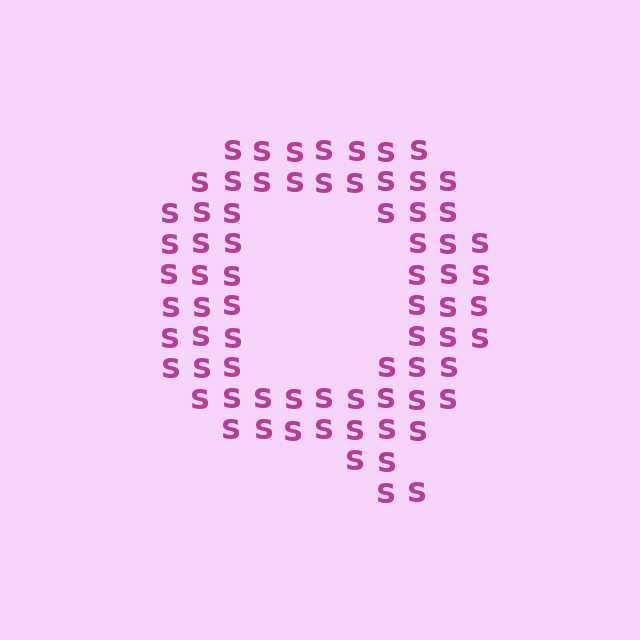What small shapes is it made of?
It is made of small letter S's.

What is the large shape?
The large shape is the letter Q.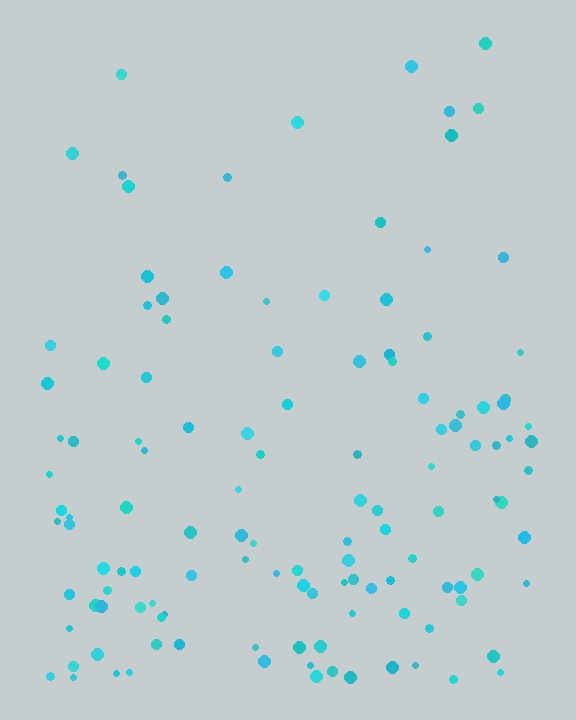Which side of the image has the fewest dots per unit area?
The top.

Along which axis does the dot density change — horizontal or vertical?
Vertical.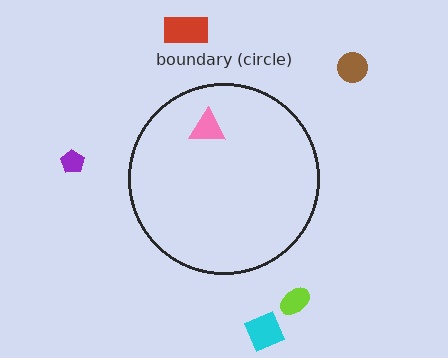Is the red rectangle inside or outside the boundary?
Outside.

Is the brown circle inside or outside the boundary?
Outside.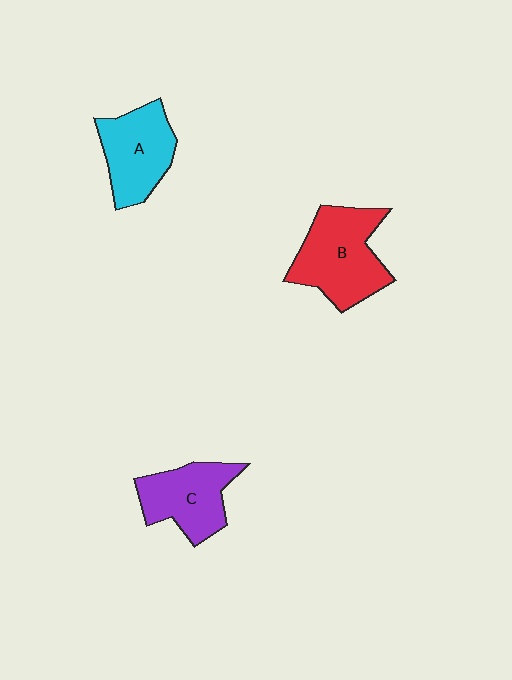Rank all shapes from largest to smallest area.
From largest to smallest: B (red), A (cyan), C (purple).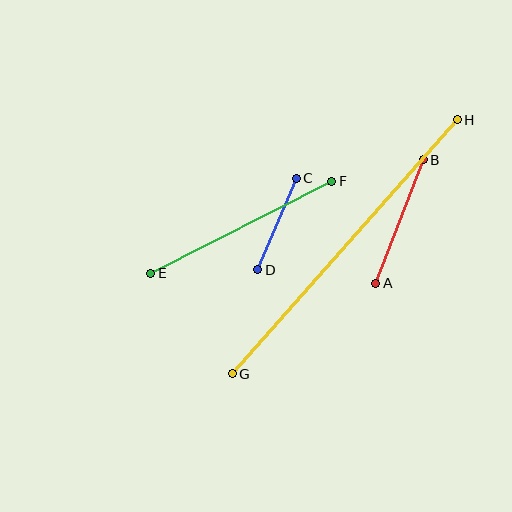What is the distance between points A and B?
The distance is approximately 132 pixels.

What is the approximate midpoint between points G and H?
The midpoint is at approximately (345, 247) pixels.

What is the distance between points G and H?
The distance is approximately 339 pixels.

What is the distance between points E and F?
The distance is approximately 203 pixels.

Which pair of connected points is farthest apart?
Points G and H are farthest apart.